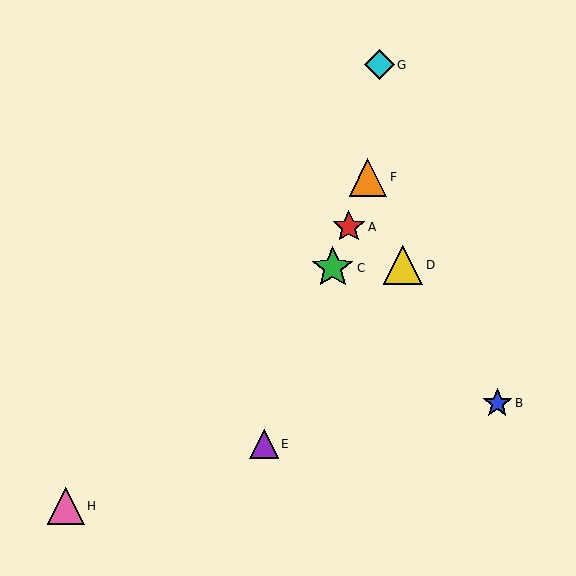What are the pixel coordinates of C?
Object C is at (333, 268).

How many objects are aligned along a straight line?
4 objects (A, C, E, F) are aligned along a straight line.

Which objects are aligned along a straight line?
Objects A, C, E, F are aligned along a straight line.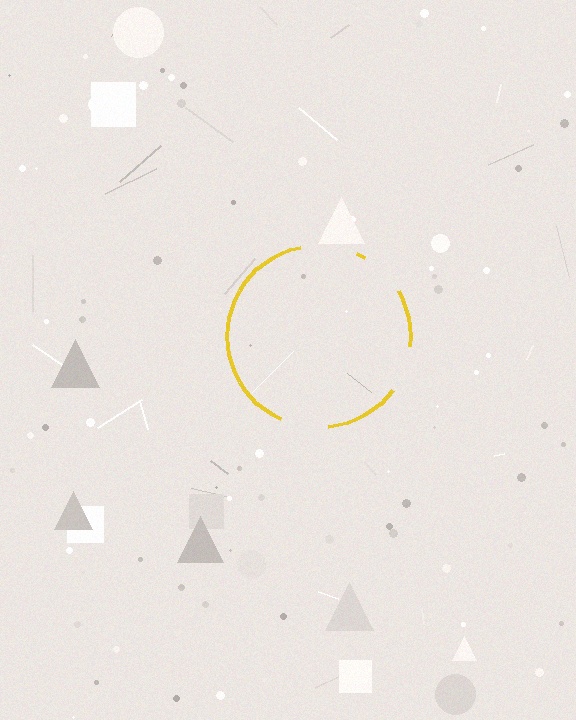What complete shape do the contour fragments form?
The contour fragments form a circle.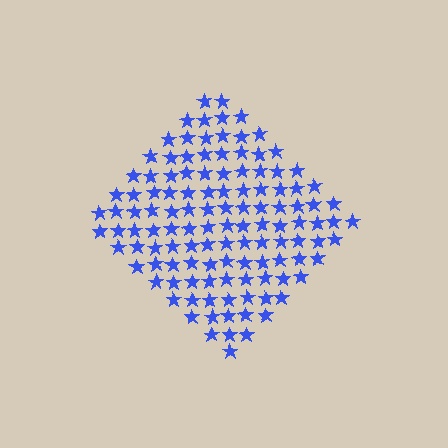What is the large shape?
The large shape is a diamond.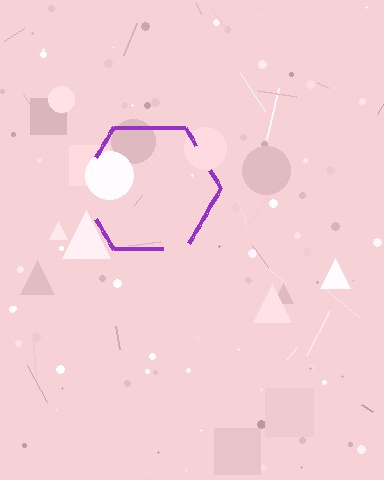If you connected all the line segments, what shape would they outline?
They would outline a hexagon.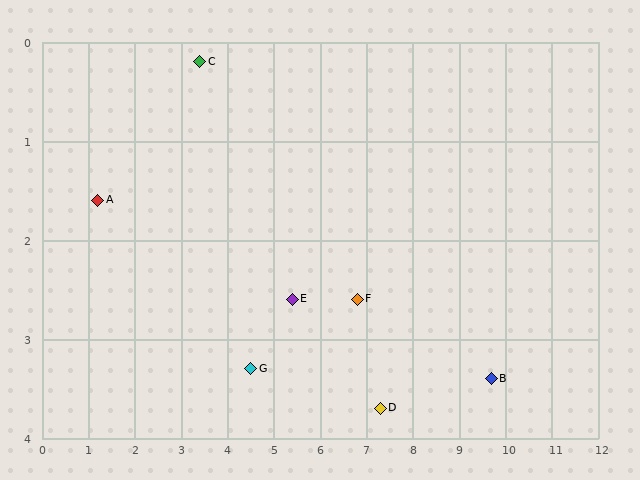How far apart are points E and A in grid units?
Points E and A are about 4.3 grid units apart.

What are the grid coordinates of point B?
Point B is at approximately (9.7, 3.4).